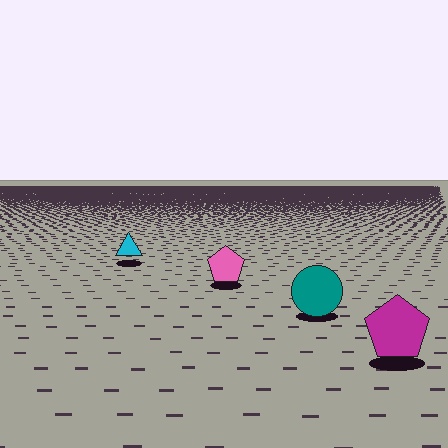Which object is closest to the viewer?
The magenta pentagon is closest. The texture marks near it are larger and more spread out.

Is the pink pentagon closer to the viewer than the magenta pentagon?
No. The magenta pentagon is closer — you can tell from the texture gradient: the ground texture is coarser near it.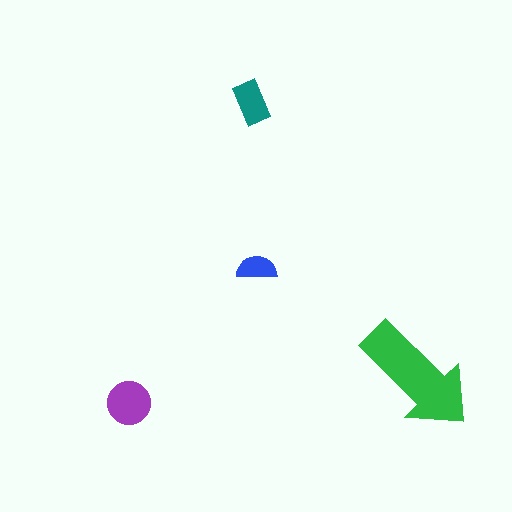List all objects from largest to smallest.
The green arrow, the purple circle, the teal rectangle, the blue semicircle.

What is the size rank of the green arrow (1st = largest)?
1st.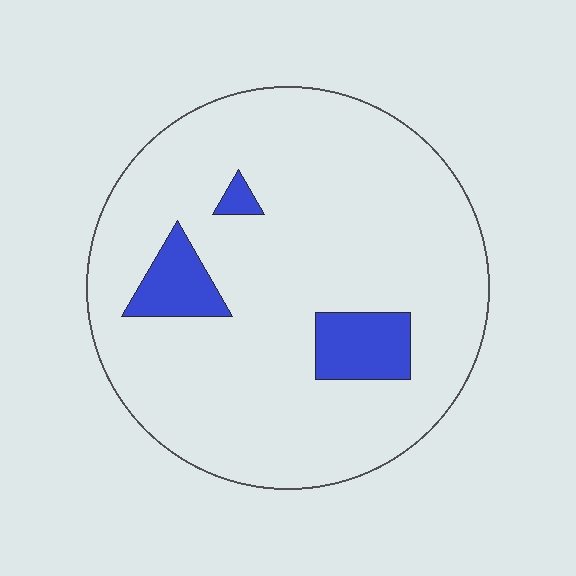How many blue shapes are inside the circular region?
3.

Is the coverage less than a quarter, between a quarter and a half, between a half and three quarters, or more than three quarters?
Less than a quarter.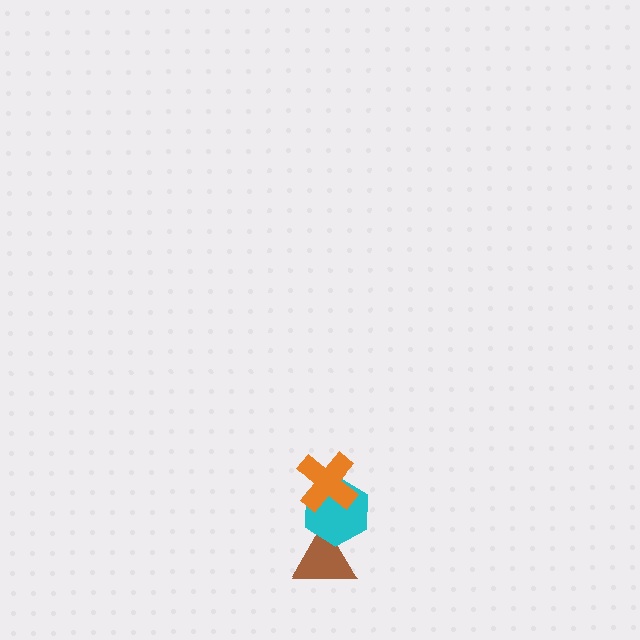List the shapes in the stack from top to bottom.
From top to bottom: the orange cross, the cyan hexagon, the brown triangle.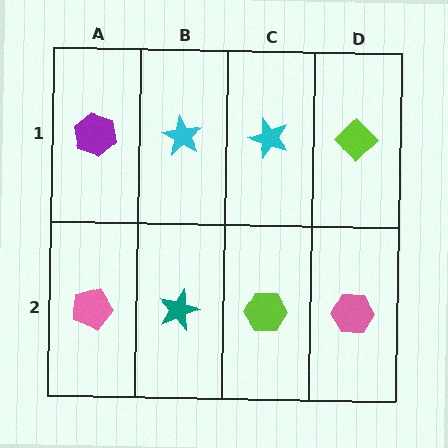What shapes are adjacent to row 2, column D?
A lime diamond (row 1, column D), a lime hexagon (row 2, column C).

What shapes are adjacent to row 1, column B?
A teal star (row 2, column B), a purple hexagon (row 1, column A), a cyan star (row 1, column C).